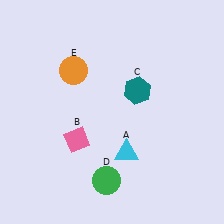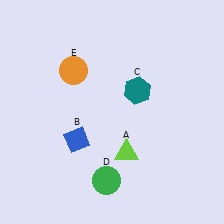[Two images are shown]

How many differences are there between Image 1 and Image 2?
There are 2 differences between the two images.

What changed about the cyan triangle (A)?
In Image 1, A is cyan. In Image 2, it changed to lime.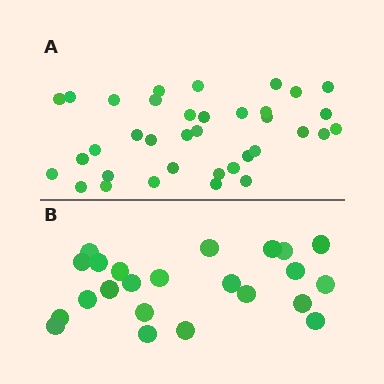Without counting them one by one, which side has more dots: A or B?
Region A (the top region) has more dots.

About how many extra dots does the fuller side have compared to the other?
Region A has approximately 15 more dots than region B.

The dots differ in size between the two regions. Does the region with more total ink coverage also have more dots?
No. Region B has more total ink coverage because its dots are larger, but region A actually contains more individual dots. Total area can be misleading — the number of items is what matters here.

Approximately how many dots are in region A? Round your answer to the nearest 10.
About 40 dots. (The exact count is 36, which rounds to 40.)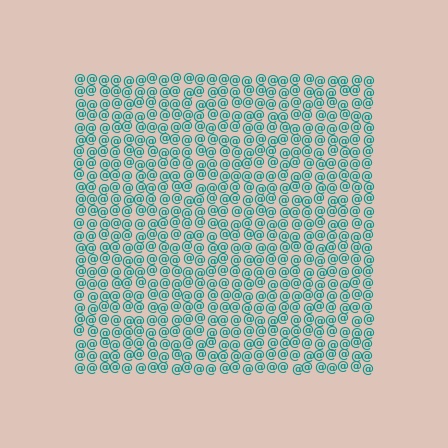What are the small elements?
The small elements are at signs.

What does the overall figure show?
The overall figure shows a square.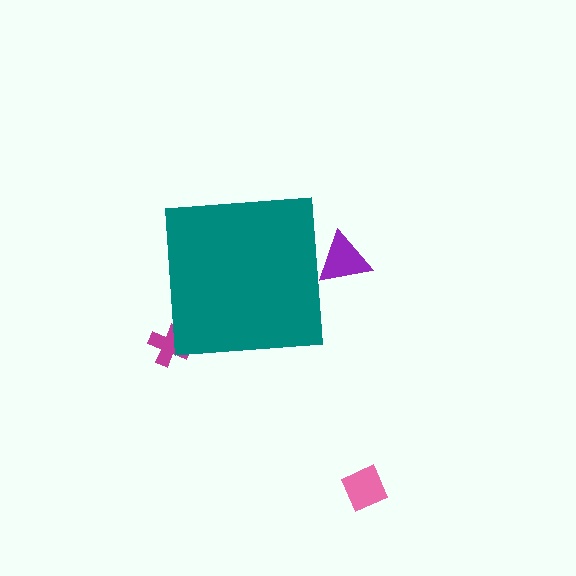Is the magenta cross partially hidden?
Yes, the magenta cross is partially hidden behind the teal square.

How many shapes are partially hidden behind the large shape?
2 shapes are partially hidden.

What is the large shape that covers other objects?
A teal square.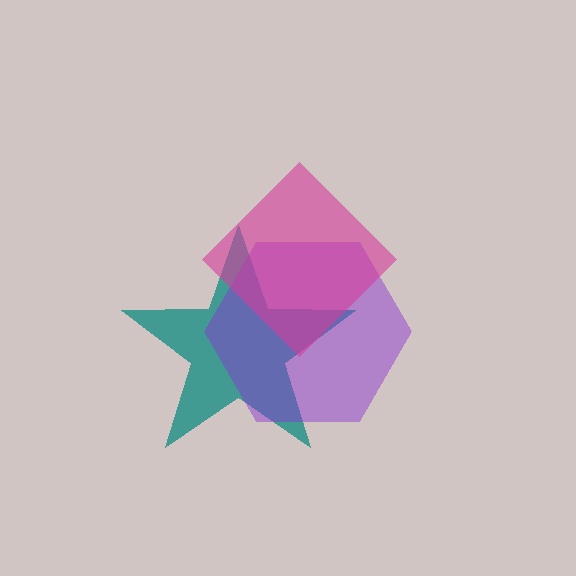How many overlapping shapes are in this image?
There are 3 overlapping shapes in the image.